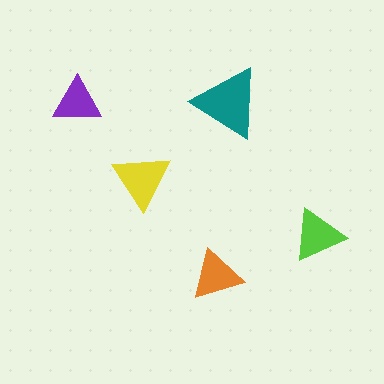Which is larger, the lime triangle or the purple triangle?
The lime one.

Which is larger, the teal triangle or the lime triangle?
The teal one.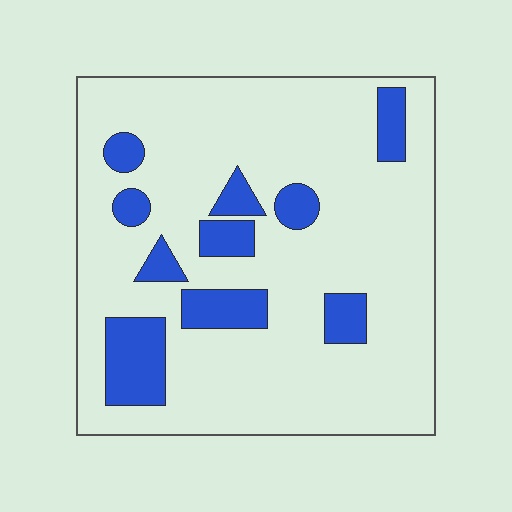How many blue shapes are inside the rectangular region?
10.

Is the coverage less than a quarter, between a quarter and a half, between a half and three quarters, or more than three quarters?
Less than a quarter.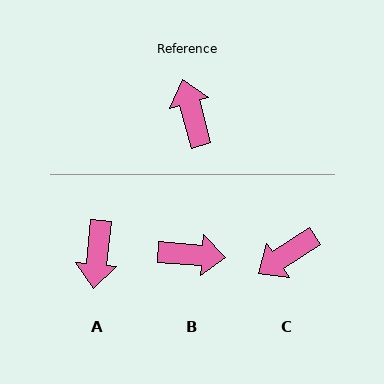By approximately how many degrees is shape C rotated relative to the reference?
Approximately 108 degrees counter-clockwise.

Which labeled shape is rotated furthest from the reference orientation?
A, about 158 degrees away.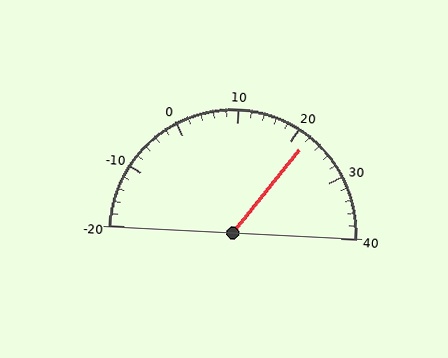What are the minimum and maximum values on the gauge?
The gauge ranges from -20 to 40.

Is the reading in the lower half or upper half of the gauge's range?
The reading is in the upper half of the range (-20 to 40).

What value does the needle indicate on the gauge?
The needle indicates approximately 22.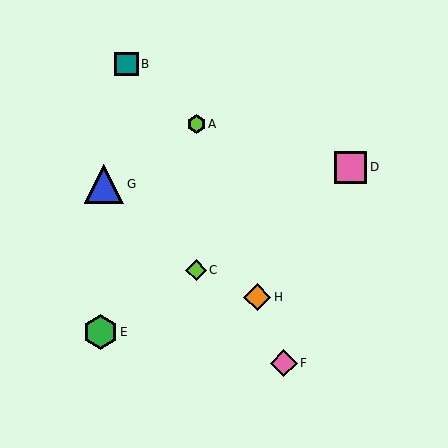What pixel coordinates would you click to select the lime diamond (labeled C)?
Click at (196, 270) to select the lime diamond C.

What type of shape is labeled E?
Shape E is a green hexagon.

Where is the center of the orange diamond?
The center of the orange diamond is at (257, 297).